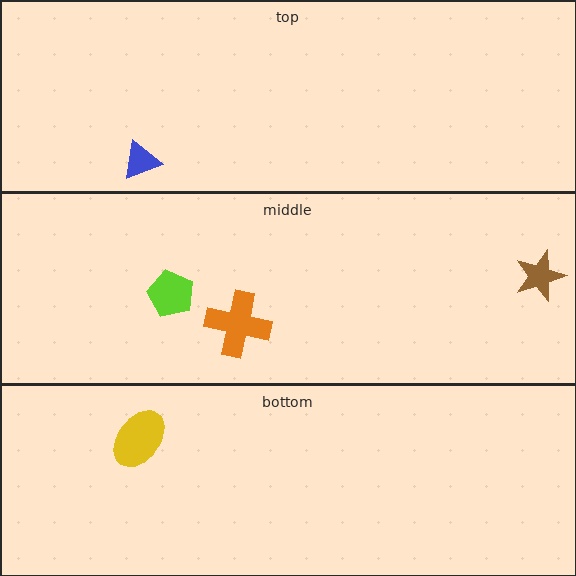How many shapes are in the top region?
1.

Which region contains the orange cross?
The middle region.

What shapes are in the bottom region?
The yellow ellipse.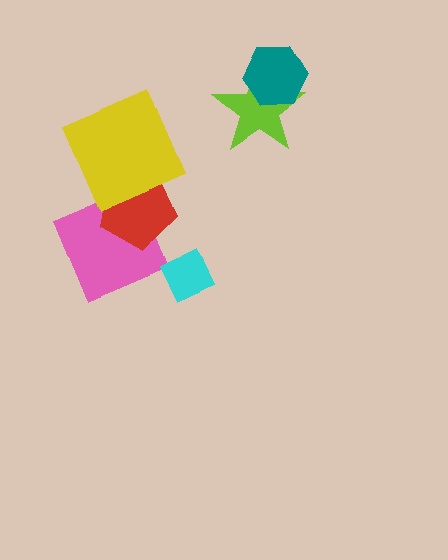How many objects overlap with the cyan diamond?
0 objects overlap with the cyan diamond.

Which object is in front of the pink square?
The red pentagon is in front of the pink square.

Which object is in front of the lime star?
The teal hexagon is in front of the lime star.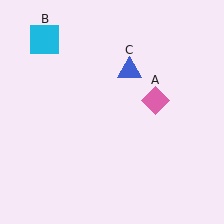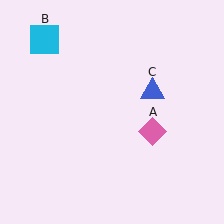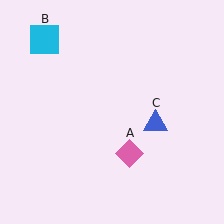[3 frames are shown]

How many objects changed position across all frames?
2 objects changed position: pink diamond (object A), blue triangle (object C).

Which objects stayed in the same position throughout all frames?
Cyan square (object B) remained stationary.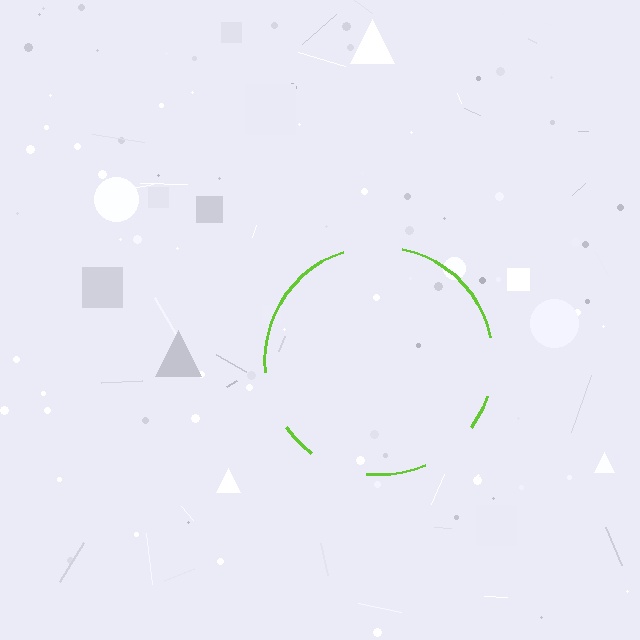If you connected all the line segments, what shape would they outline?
They would outline a circle.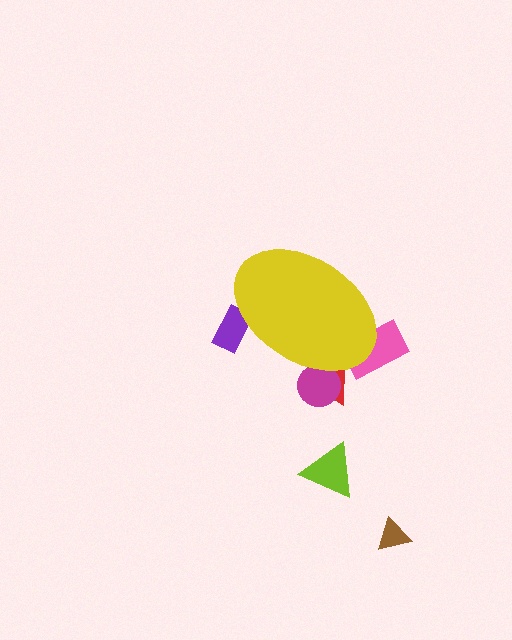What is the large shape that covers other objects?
A yellow ellipse.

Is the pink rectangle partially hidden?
Yes, the pink rectangle is partially hidden behind the yellow ellipse.